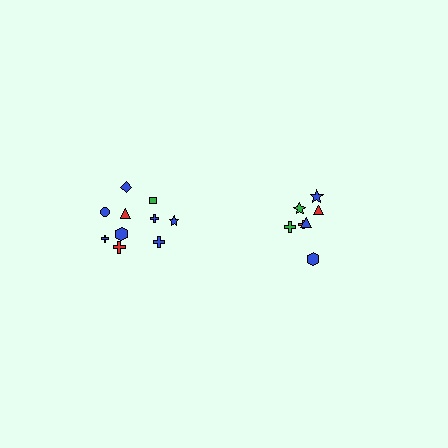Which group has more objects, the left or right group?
The left group.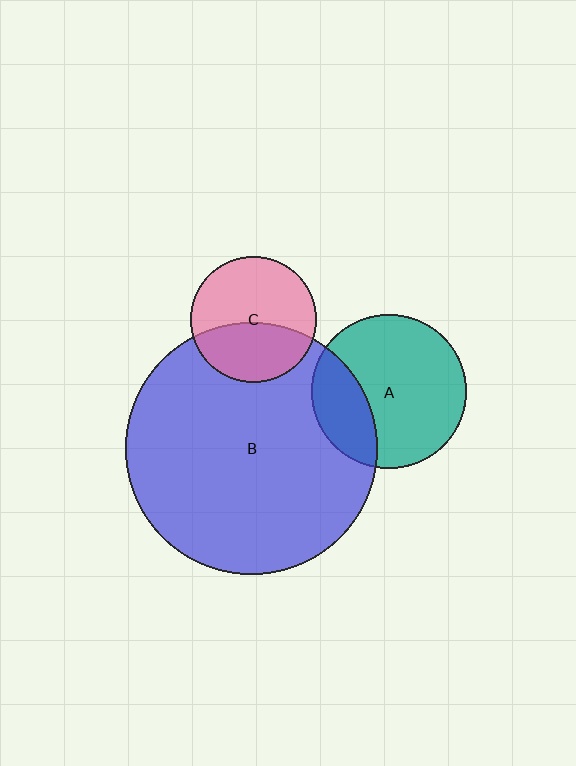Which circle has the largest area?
Circle B (blue).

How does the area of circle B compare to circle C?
Approximately 4.0 times.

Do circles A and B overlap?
Yes.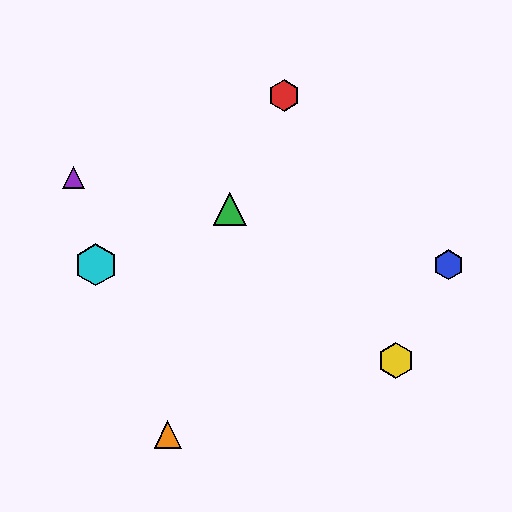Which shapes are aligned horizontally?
The blue hexagon, the cyan hexagon are aligned horizontally.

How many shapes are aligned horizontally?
2 shapes (the blue hexagon, the cyan hexagon) are aligned horizontally.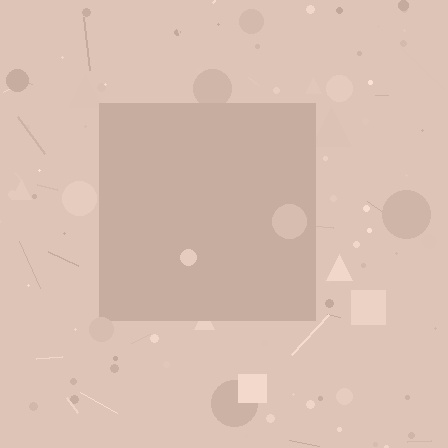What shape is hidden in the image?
A square is hidden in the image.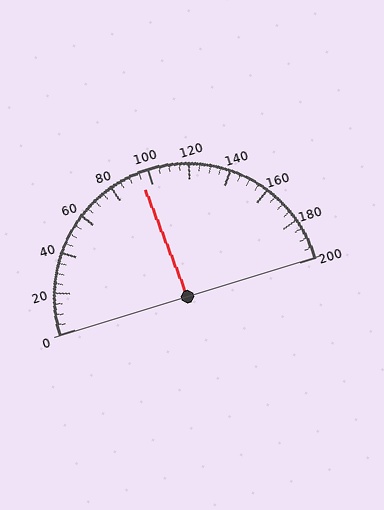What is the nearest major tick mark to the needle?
The nearest major tick mark is 100.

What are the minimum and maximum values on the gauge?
The gauge ranges from 0 to 200.